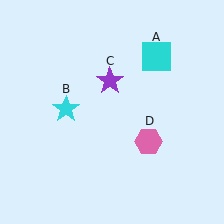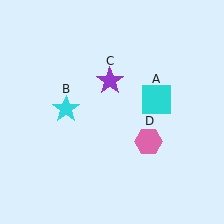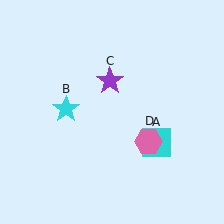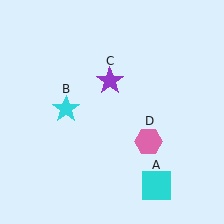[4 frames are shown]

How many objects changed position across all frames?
1 object changed position: cyan square (object A).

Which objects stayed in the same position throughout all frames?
Cyan star (object B) and purple star (object C) and pink hexagon (object D) remained stationary.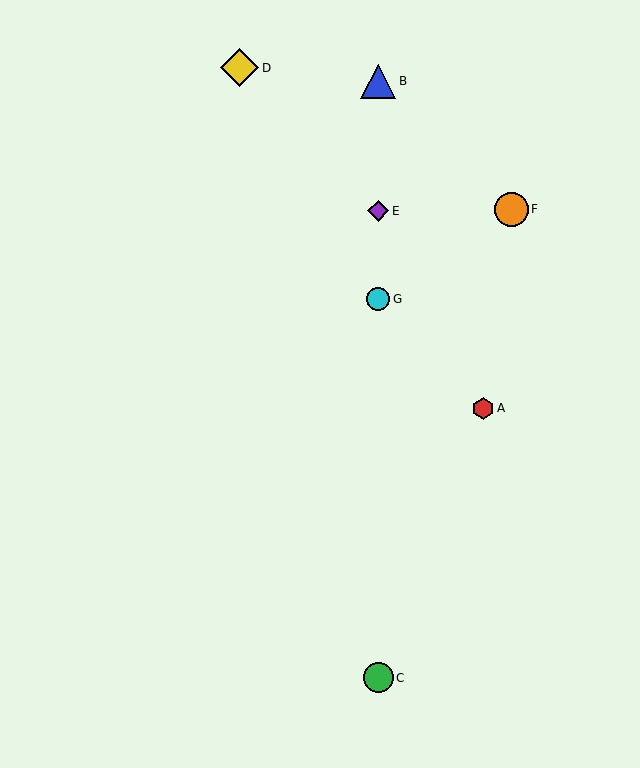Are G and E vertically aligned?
Yes, both are at x≈378.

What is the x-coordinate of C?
Object C is at x≈378.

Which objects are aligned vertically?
Objects B, C, E, G are aligned vertically.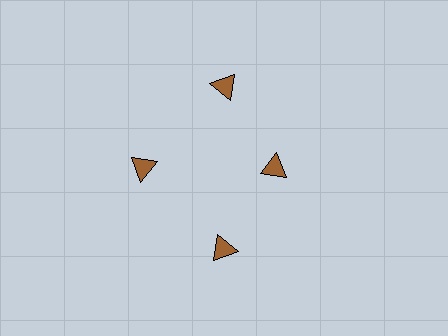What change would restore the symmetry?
The symmetry would be restored by moving it outward, back onto the ring so that all 4 triangles sit at equal angles and equal distance from the center.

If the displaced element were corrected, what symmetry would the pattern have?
It would have 4-fold rotational symmetry — the pattern would map onto itself every 90 degrees.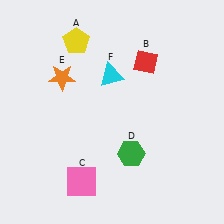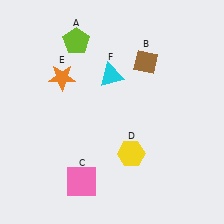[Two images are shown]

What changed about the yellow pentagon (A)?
In Image 1, A is yellow. In Image 2, it changed to lime.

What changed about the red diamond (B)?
In Image 1, B is red. In Image 2, it changed to brown.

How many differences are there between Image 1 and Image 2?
There are 3 differences between the two images.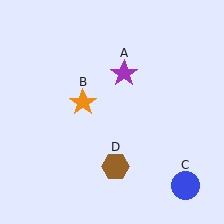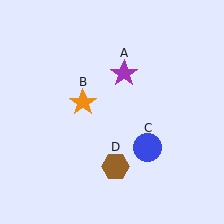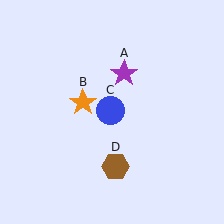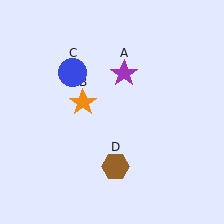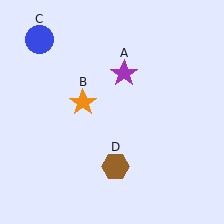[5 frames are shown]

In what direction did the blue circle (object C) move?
The blue circle (object C) moved up and to the left.